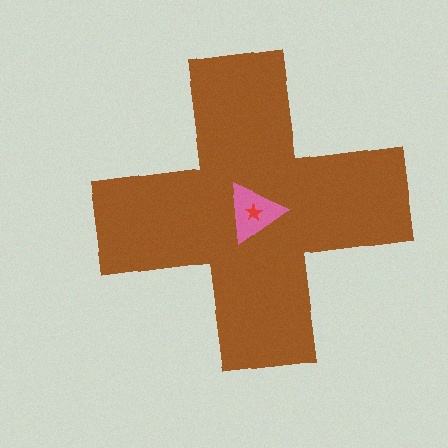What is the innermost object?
The red star.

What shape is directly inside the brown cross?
The pink triangle.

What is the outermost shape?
The brown cross.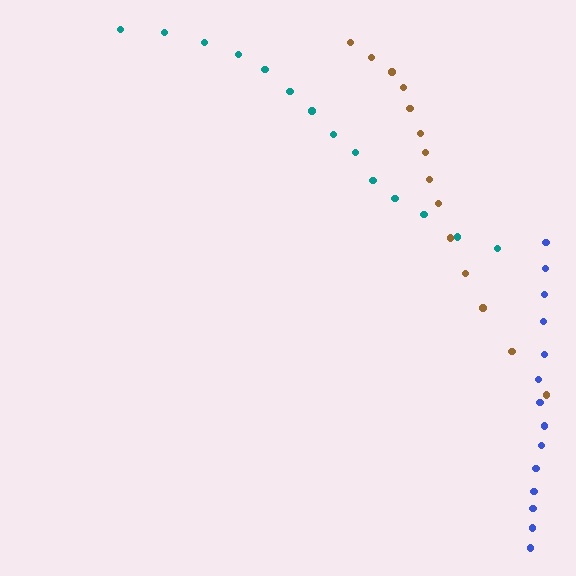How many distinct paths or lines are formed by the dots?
There are 3 distinct paths.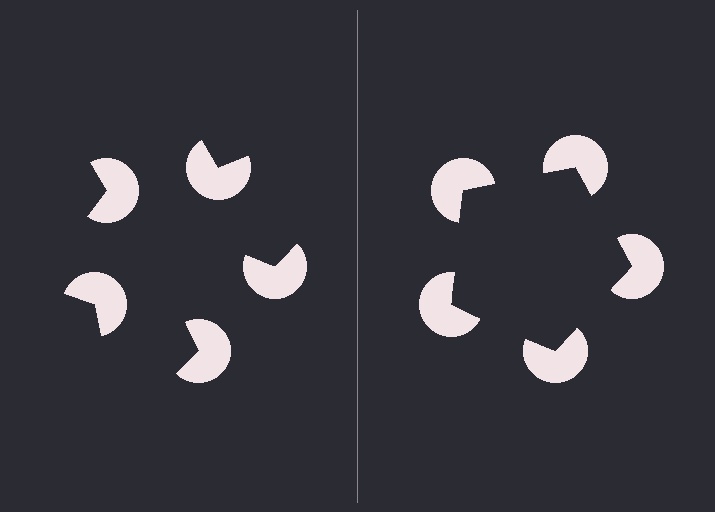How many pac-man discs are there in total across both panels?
10 — 5 on each side.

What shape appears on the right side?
An illusory pentagon.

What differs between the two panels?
The pac-man discs are positioned identically on both sides; only the wedge orientations differ. On the right they align to a pentagon; on the left they are misaligned.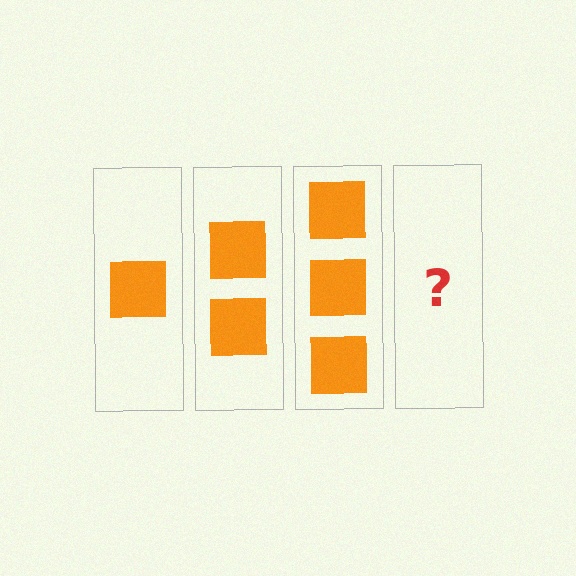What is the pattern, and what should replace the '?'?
The pattern is that each step adds one more square. The '?' should be 4 squares.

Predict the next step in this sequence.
The next step is 4 squares.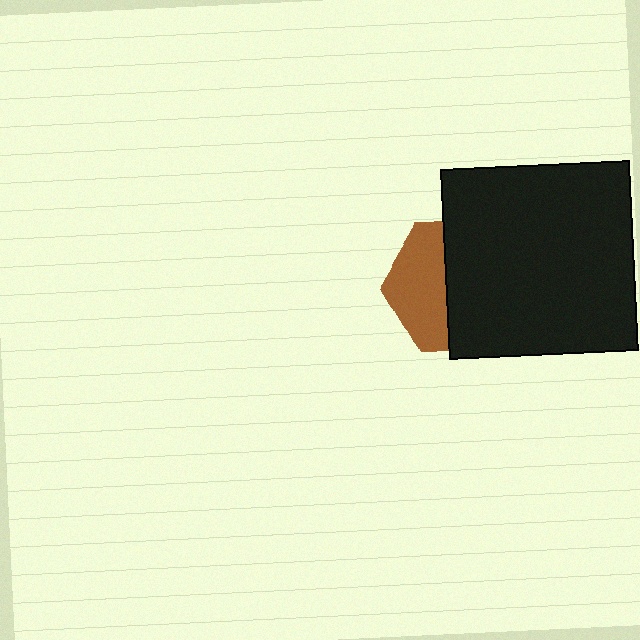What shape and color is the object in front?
The object in front is a black square.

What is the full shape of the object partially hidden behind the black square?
The partially hidden object is a brown hexagon.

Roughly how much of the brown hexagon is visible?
A small part of it is visible (roughly 42%).